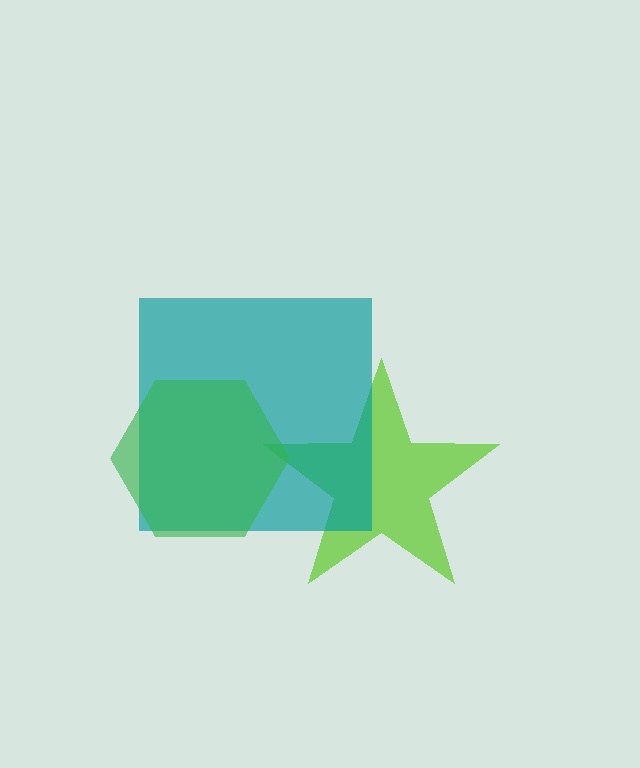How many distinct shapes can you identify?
There are 3 distinct shapes: a lime star, a teal square, a green hexagon.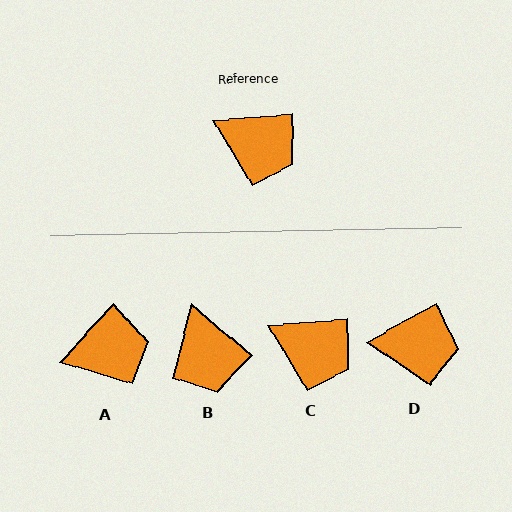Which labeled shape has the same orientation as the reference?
C.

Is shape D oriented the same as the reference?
No, it is off by about 25 degrees.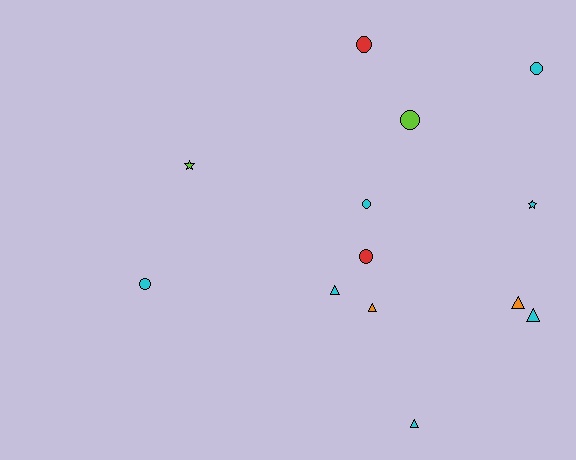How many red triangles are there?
There are no red triangles.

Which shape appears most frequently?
Circle, with 6 objects.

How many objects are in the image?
There are 13 objects.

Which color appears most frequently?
Cyan, with 7 objects.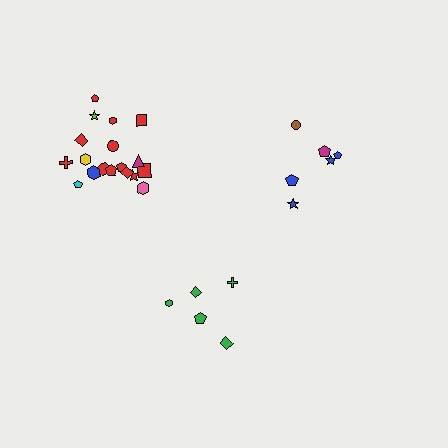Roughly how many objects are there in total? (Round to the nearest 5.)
Roughly 30 objects in total.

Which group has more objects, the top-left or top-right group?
The top-left group.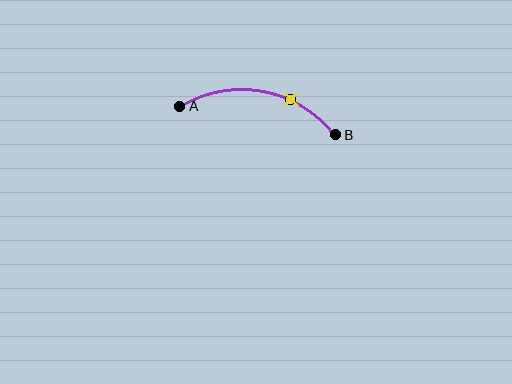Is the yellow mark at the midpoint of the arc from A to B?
No. The yellow mark lies on the arc but is closer to endpoint B. The arc midpoint would be at the point on the curve equidistant along the arc from both A and B.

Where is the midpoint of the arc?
The arc midpoint is the point on the curve farthest from the straight line joining A and B. It sits above that line.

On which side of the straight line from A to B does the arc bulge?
The arc bulges above the straight line connecting A and B.